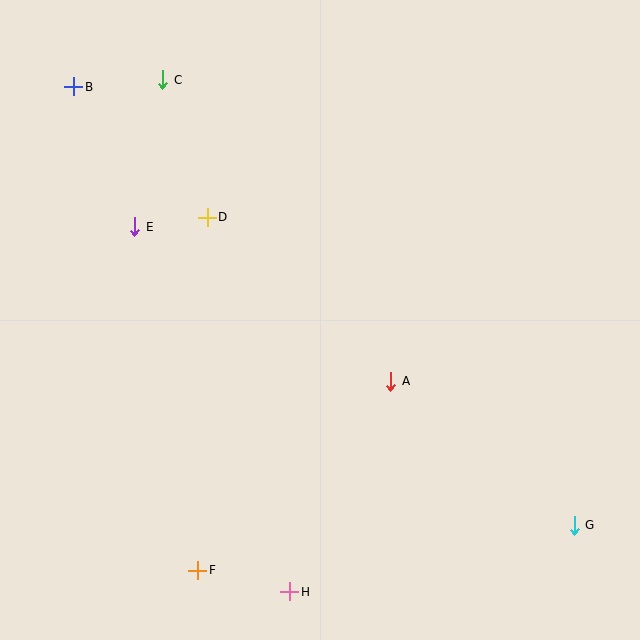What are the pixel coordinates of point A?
Point A is at (391, 381).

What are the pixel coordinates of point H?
Point H is at (290, 592).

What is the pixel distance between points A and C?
The distance between A and C is 378 pixels.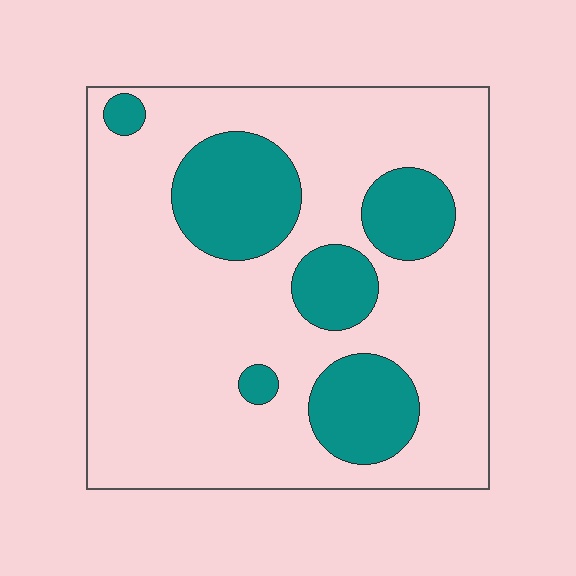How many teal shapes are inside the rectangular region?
6.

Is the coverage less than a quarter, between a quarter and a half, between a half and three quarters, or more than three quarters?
Less than a quarter.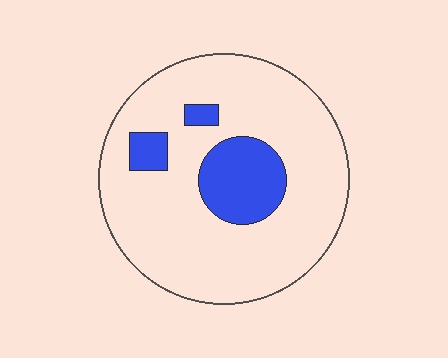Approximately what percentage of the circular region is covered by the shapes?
Approximately 15%.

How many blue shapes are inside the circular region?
3.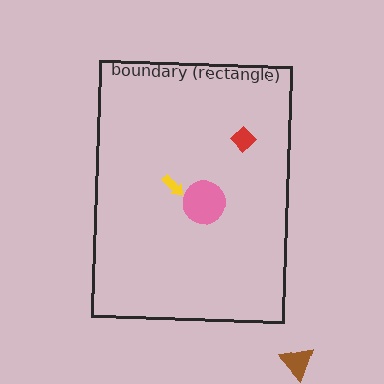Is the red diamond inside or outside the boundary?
Inside.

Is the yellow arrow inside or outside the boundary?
Inside.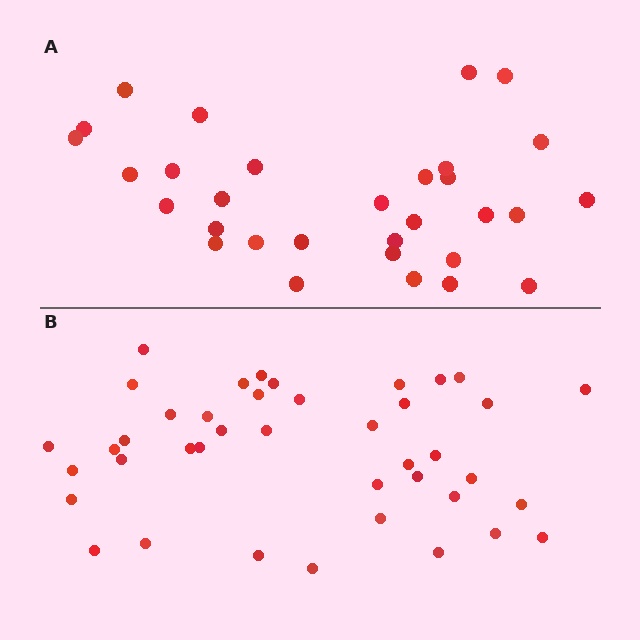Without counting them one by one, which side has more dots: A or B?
Region B (the bottom region) has more dots.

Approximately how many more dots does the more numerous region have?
Region B has roughly 10 or so more dots than region A.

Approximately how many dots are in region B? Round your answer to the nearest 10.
About 40 dots. (The exact count is 41, which rounds to 40.)